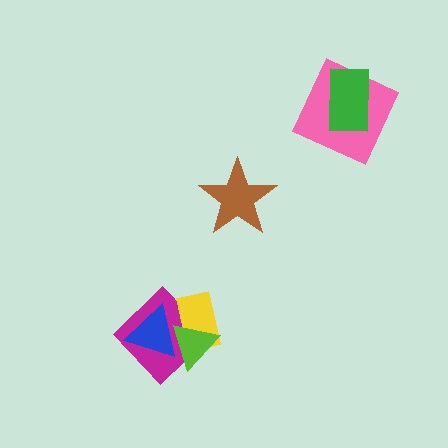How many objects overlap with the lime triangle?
3 objects overlap with the lime triangle.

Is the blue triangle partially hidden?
Yes, it is partially covered by another shape.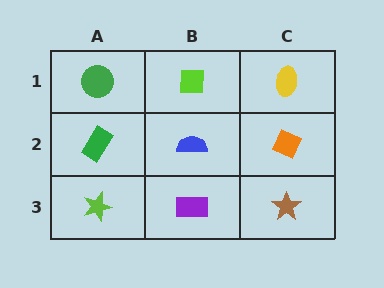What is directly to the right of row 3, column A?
A purple rectangle.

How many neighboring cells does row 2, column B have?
4.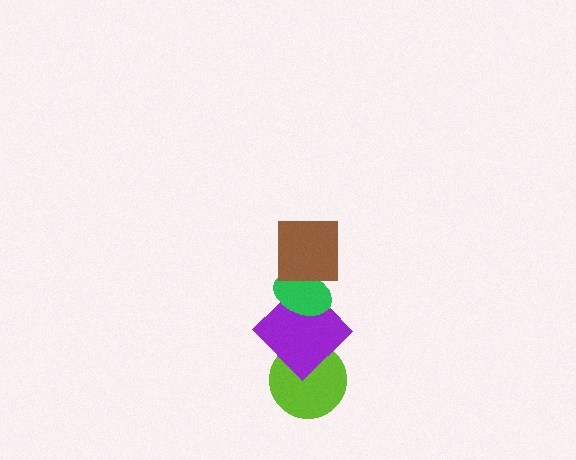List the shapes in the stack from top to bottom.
From top to bottom: the brown square, the green ellipse, the purple diamond, the lime circle.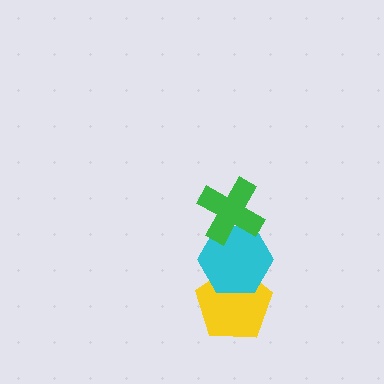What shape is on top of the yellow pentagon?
The cyan hexagon is on top of the yellow pentagon.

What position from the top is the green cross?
The green cross is 1st from the top.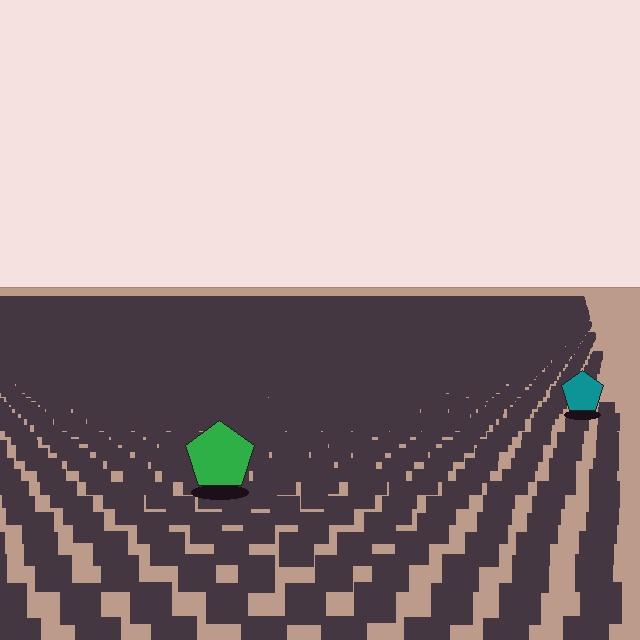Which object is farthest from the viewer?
The teal pentagon is farthest from the viewer. It appears smaller and the ground texture around it is denser.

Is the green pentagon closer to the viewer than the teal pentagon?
Yes. The green pentagon is closer — you can tell from the texture gradient: the ground texture is coarser near it.